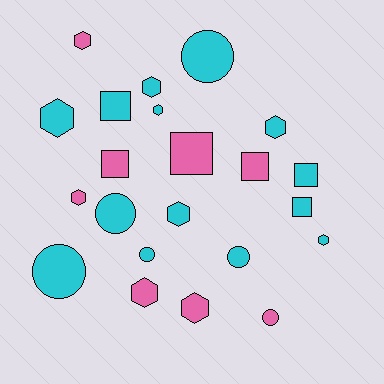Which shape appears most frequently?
Hexagon, with 10 objects.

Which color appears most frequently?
Cyan, with 14 objects.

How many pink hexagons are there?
There are 4 pink hexagons.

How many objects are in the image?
There are 22 objects.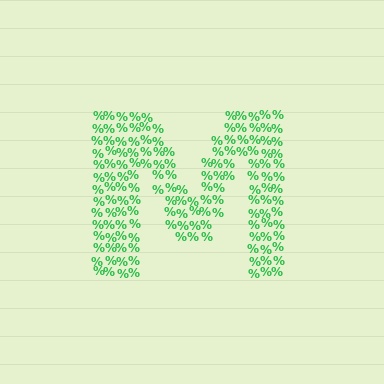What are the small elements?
The small elements are percent signs.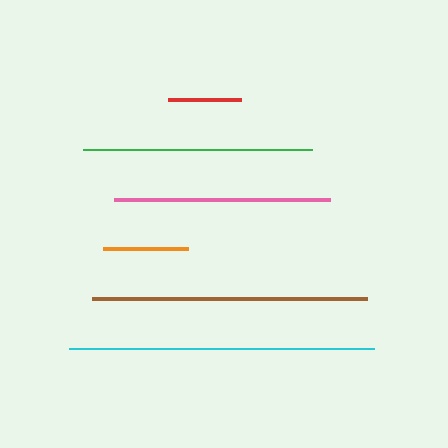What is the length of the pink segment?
The pink segment is approximately 216 pixels long.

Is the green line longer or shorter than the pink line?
The green line is longer than the pink line.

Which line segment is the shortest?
The red line is the shortest at approximately 73 pixels.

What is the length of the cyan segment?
The cyan segment is approximately 306 pixels long.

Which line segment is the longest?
The cyan line is the longest at approximately 306 pixels.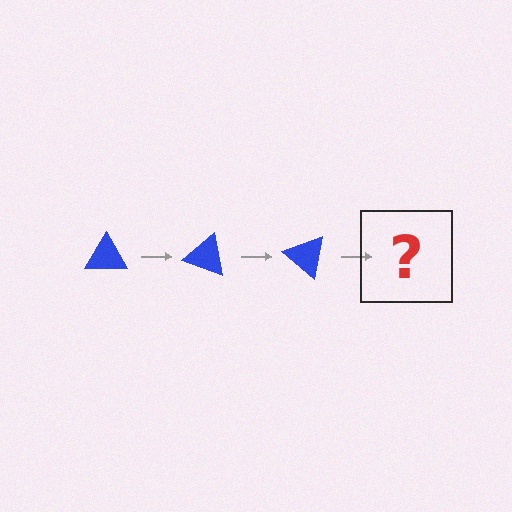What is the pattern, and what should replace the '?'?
The pattern is that the triangle rotates 20 degrees each step. The '?' should be a blue triangle rotated 60 degrees.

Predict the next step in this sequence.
The next step is a blue triangle rotated 60 degrees.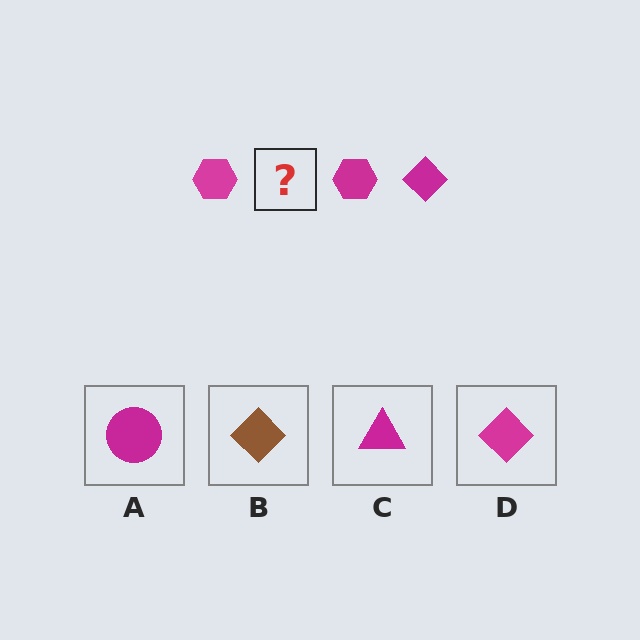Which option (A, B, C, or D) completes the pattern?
D.